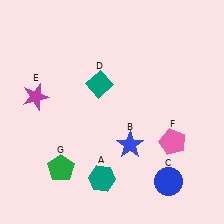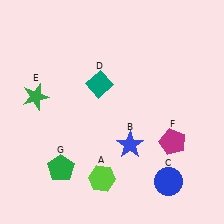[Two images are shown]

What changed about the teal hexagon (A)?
In Image 1, A is teal. In Image 2, it changed to lime.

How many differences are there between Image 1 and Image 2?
There are 3 differences between the two images.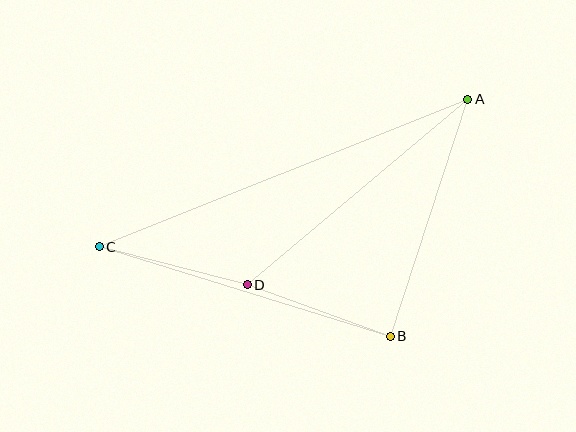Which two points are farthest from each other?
Points A and C are farthest from each other.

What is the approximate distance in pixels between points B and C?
The distance between B and C is approximately 304 pixels.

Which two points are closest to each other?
Points B and D are closest to each other.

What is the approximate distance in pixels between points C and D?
The distance between C and D is approximately 153 pixels.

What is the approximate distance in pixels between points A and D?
The distance between A and D is approximately 288 pixels.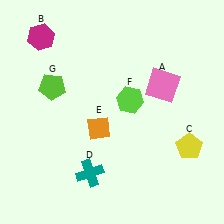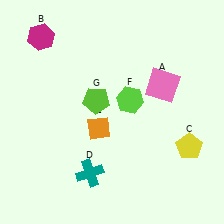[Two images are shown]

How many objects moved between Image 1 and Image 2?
1 object moved between the two images.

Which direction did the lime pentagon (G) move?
The lime pentagon (G) moved right.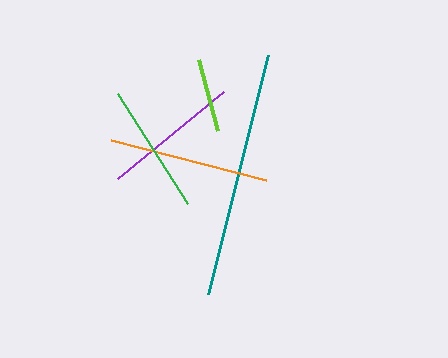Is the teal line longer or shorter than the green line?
The teal line is longer than the green line.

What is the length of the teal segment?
The teal segment is approximately 247 pixels long.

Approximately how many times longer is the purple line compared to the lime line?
The purple line is approximately 1.9 times the length of the lime line.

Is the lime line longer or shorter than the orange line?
The orange line is longer than the lime line.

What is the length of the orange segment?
The orange segment is approximately 160 pixels long.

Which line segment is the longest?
The teal line is the longest at approximately 247 pixels.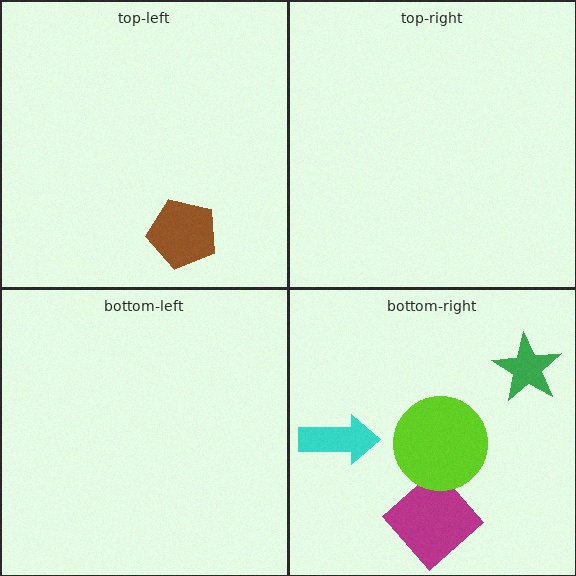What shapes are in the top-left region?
The brown pentagon.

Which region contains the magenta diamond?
The bottom-right region.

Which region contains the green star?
The bottom-right region.